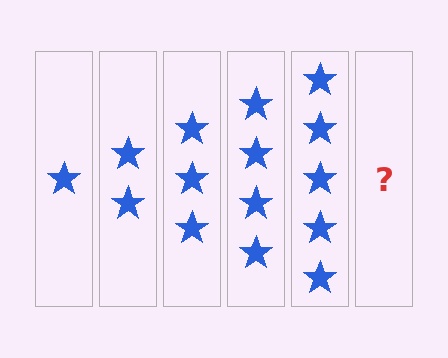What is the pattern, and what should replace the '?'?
The pattern is that each step adds one more star. The '?' should be 6 stars.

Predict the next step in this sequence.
The next step is 6 stars.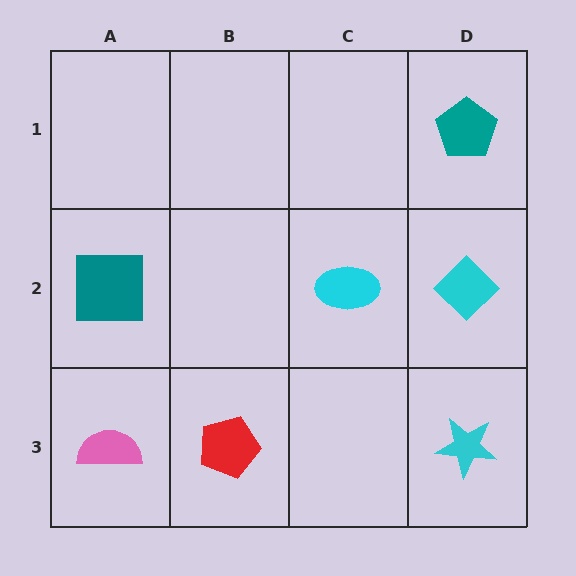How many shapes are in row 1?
1 shape.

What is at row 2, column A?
A teal square.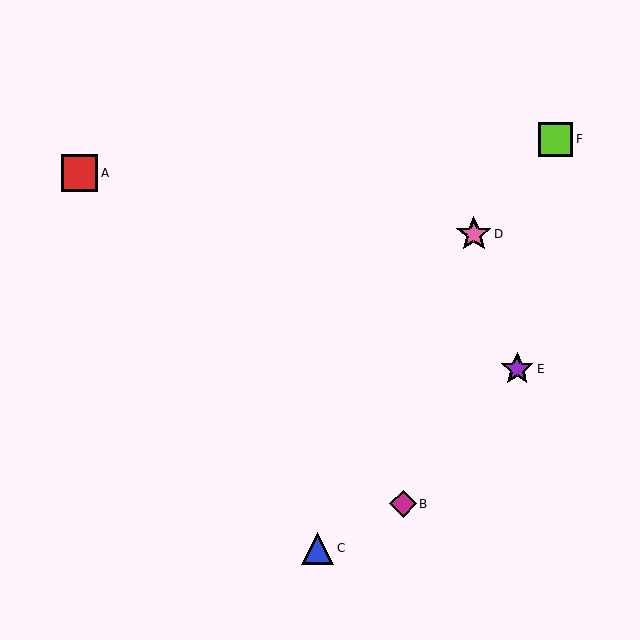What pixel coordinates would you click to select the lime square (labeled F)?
Click at (556, 139) to select the lime square F.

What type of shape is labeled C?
Shape C is a blue triangle.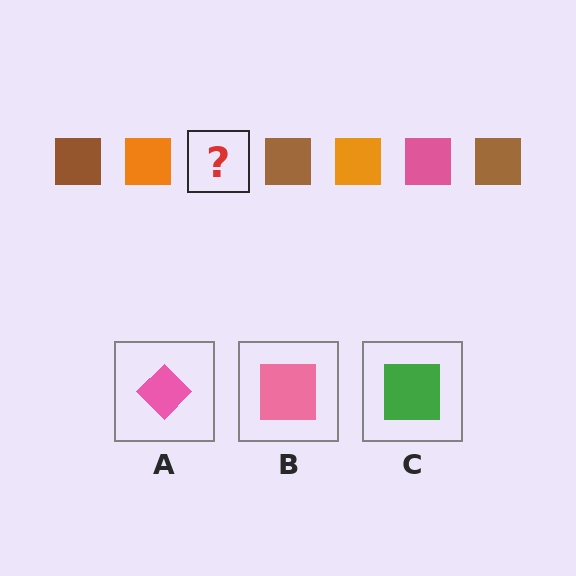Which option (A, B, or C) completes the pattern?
B.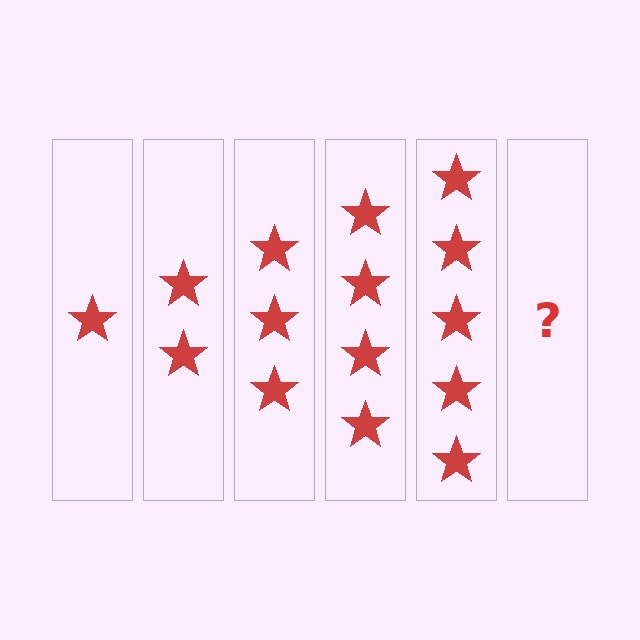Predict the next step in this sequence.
The next step is 6 stars.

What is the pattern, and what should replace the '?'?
The pattern is that each step adds one more star. The '?' should be 6 stars.